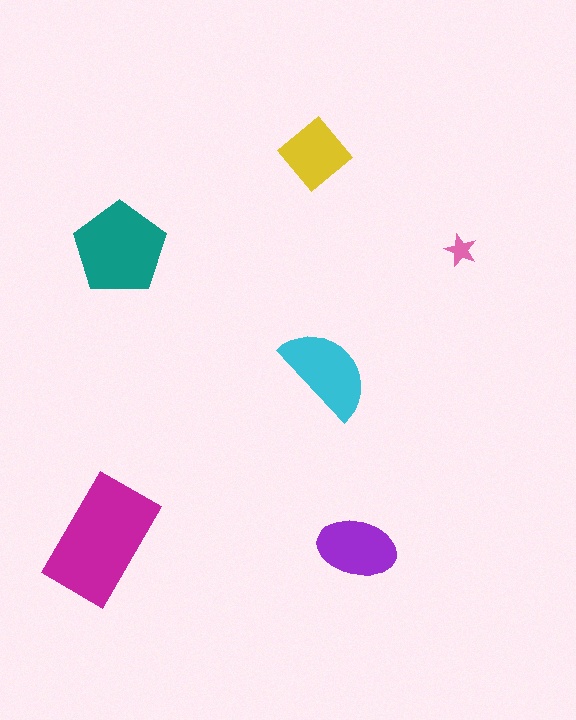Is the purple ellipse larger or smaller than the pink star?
Larger.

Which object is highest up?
The yellow diamond is topmost.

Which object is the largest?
The magenta rectangle.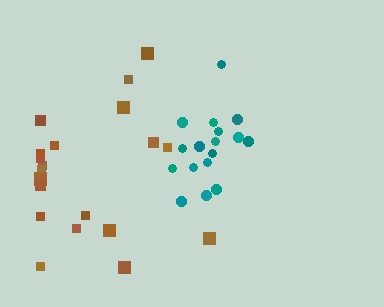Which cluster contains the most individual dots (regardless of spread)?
Brown (21).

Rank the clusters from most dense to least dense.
teal, brown.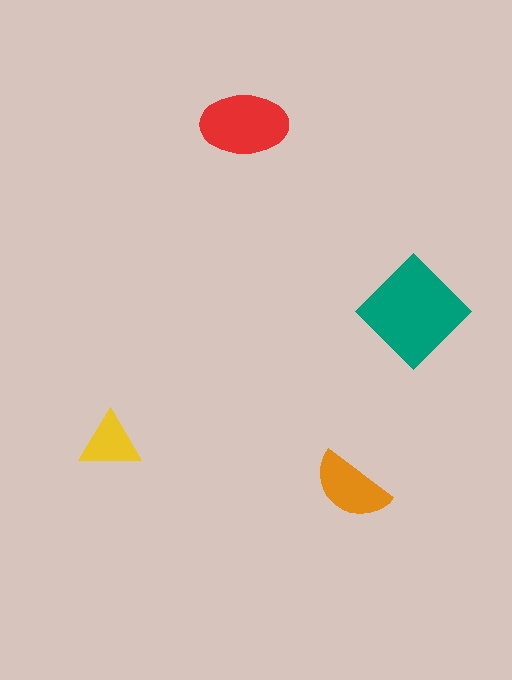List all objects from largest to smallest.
The teal diamond, the red ellipse, the orange semicircle, the yellow triangle.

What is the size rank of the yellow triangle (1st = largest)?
4th.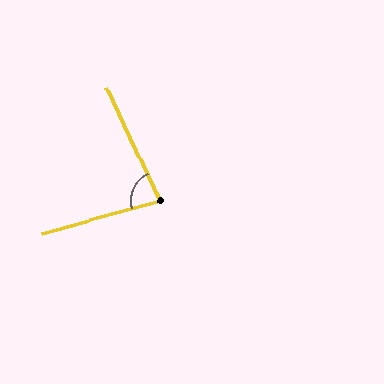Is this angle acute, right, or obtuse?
It is acute.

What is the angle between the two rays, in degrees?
Approximately 80 degrees.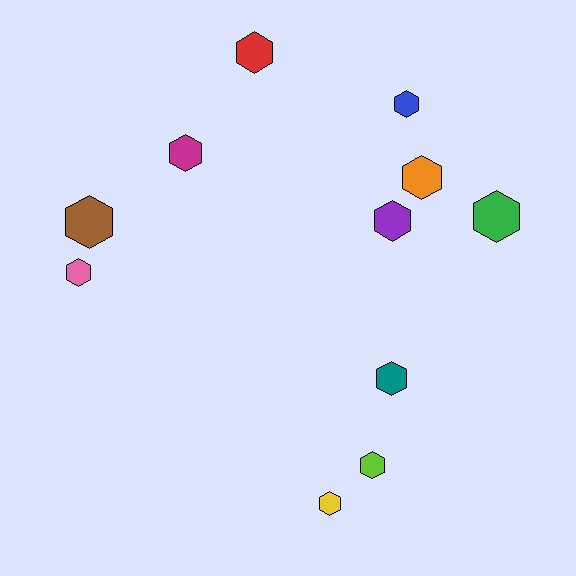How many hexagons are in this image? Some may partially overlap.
There are 11 hexagons.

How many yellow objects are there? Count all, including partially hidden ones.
There is 1 yellow object.